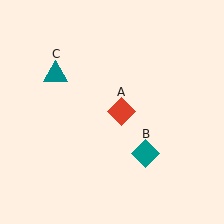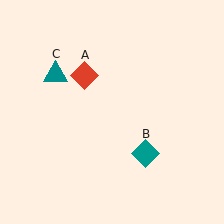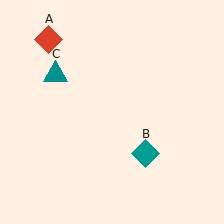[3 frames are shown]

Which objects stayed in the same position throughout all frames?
Teal diamond (object B) and teal triangle (object C) remained stationary.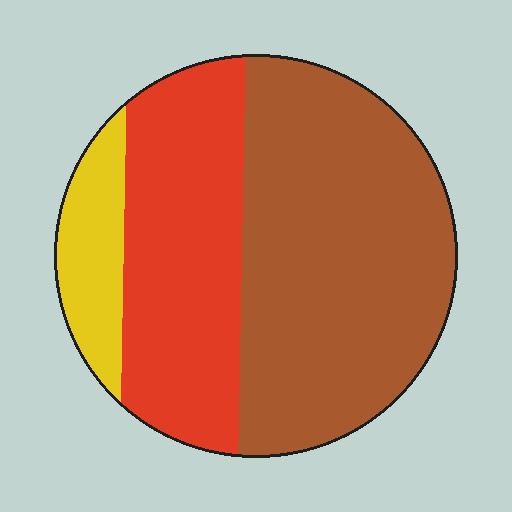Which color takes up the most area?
Brown, at roughly 55%.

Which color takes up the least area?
Yellow, at roughly 10%.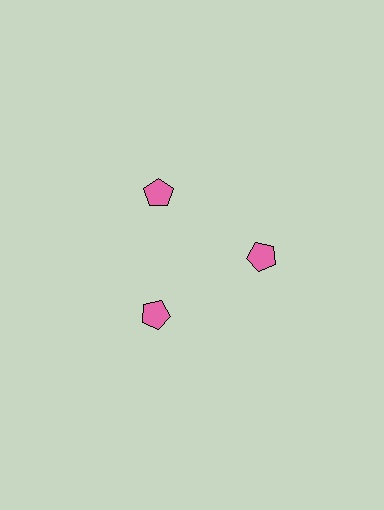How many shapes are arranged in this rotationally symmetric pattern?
There are 3 shapes, arranged in 3 groups of 1.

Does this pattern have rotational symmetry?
Yes, this pattern has 3-fold rotational symmetry. It looks the same after rotating 120 degrees around the center.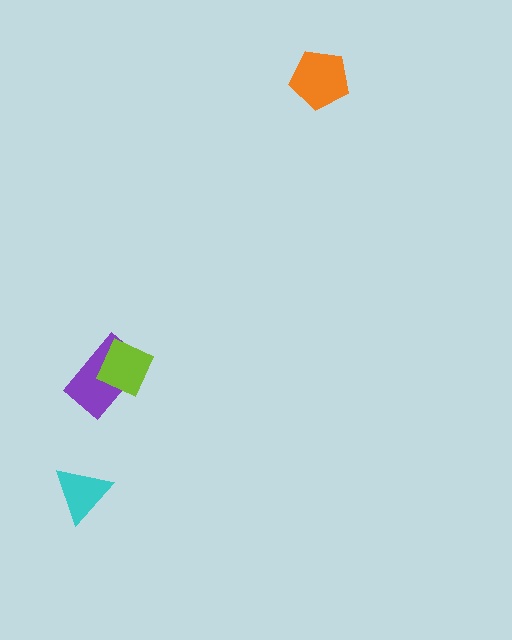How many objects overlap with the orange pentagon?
0 objects overlap with the orange pentagon.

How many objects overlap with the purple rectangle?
1 object overlaps with the purple rectangle.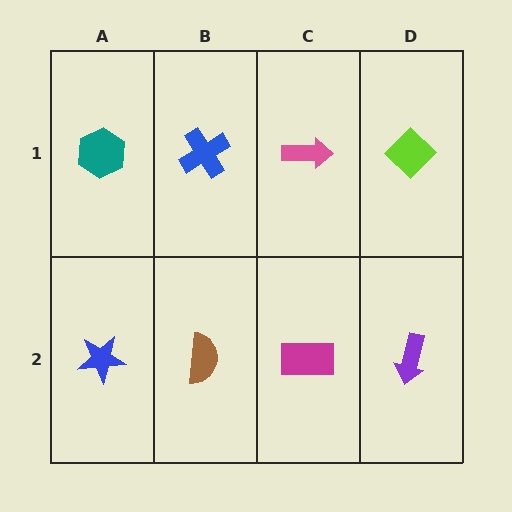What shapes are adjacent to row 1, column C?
A magenta rectangle (row 2, column C), a blue cross (row 1, column B), a lime diamond (row 1, column D).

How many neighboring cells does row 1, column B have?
3.